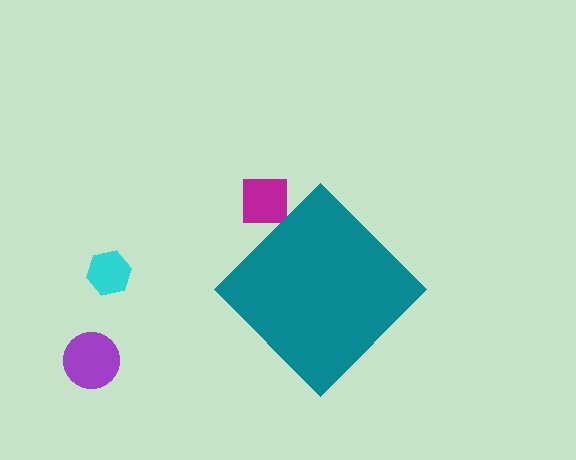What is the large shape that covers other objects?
A teal diamond.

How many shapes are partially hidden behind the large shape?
1 shape is partially hidden.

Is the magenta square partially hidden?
Yes, the magenta square is partially hidden behind the teal diamond.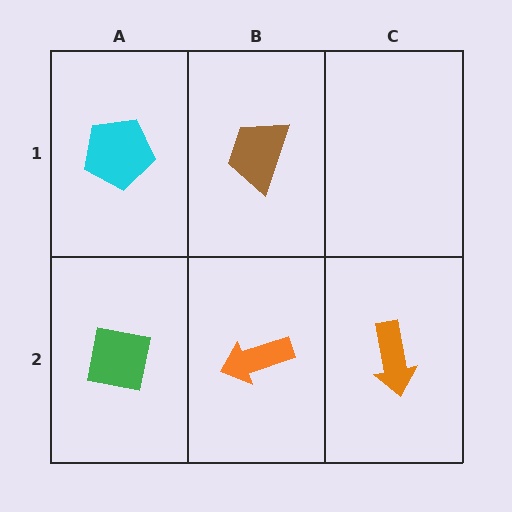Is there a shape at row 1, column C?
No, that cell is empty.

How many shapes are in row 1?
2 shapes.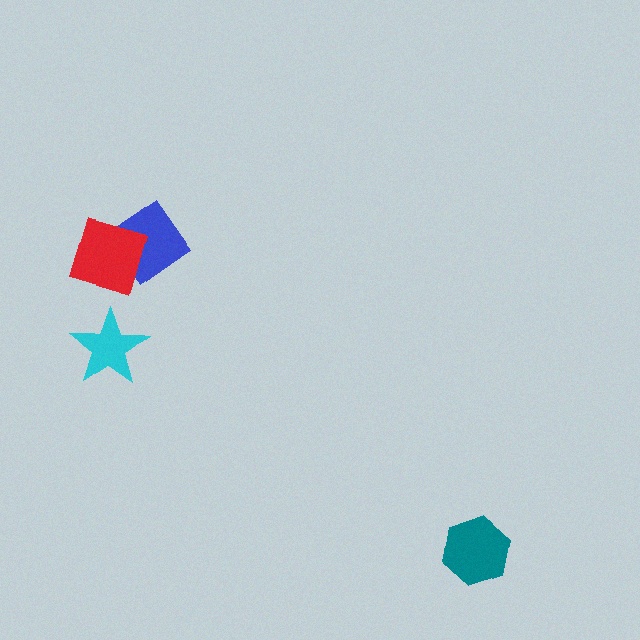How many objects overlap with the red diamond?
1 object overlaps with the red diamond.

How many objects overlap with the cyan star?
0 objects overlap with the cyan star.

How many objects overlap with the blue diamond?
1 object overlaps with the blue diamond.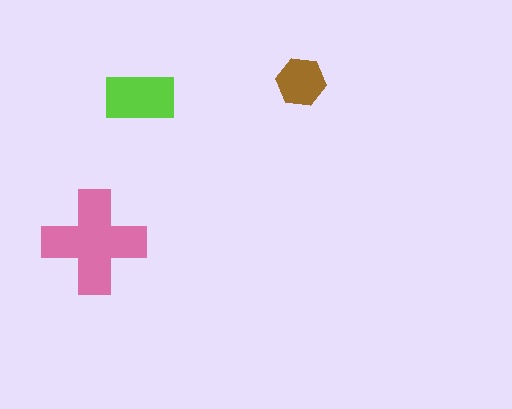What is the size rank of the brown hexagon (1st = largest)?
3rd.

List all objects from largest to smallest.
The pink cross, the lime rectangle, the brown hexagon.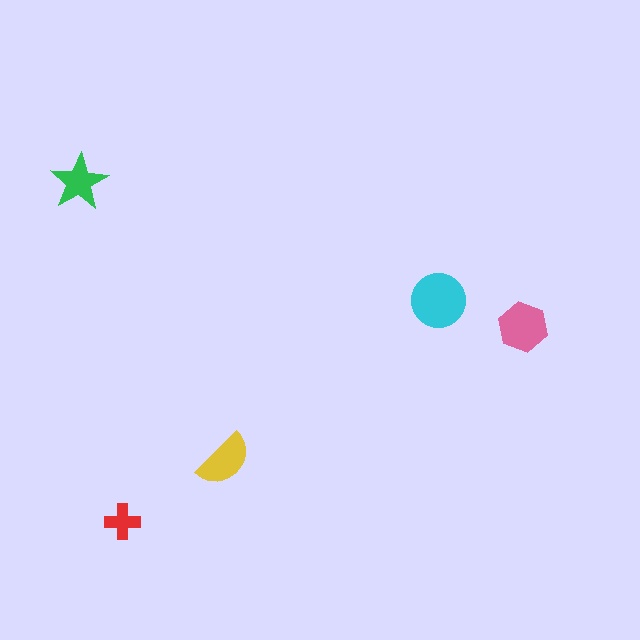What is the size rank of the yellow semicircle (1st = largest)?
3rd.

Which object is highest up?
The green star is topmost.